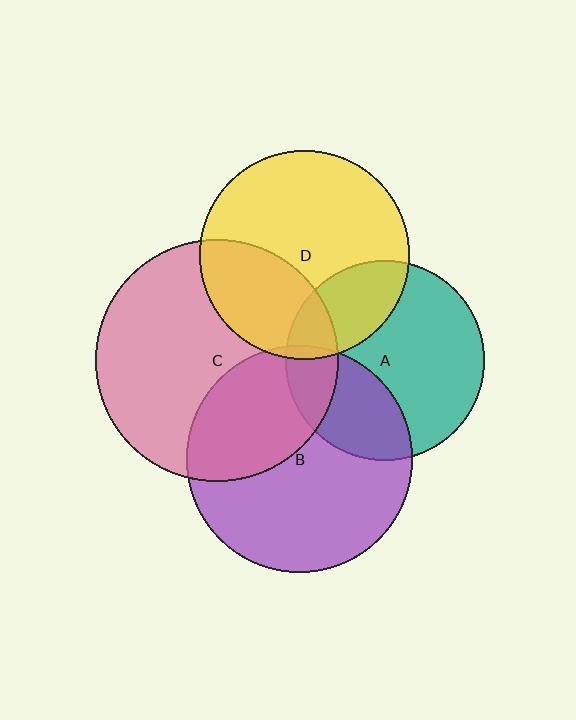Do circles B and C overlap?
Yes.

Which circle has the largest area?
Circle C (pink).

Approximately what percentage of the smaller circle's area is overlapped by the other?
Approximately 35%.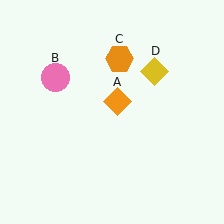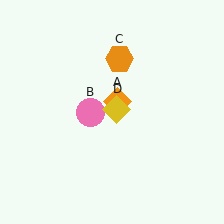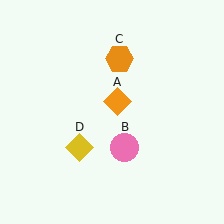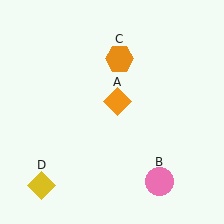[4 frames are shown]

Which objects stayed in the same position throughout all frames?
Orange diamond (object A) and orange hexagon (object C) remained stationary.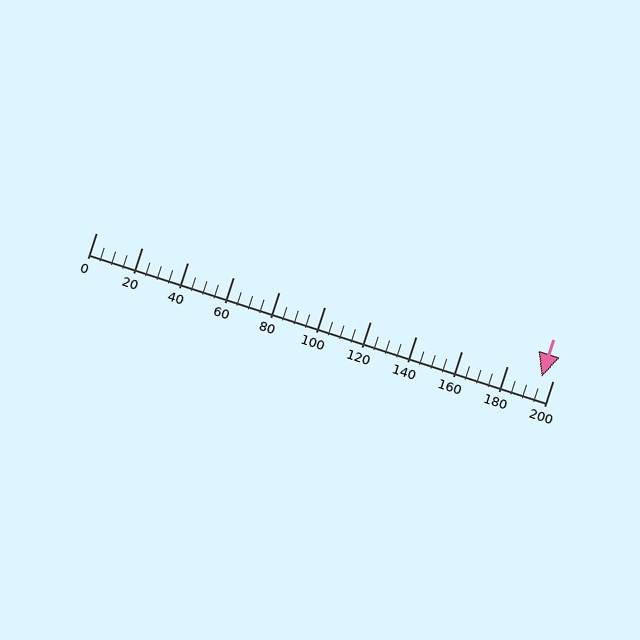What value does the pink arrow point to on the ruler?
The pink arrow points to approximately 195.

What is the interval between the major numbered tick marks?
The major tick marks are spaced 20 units apart.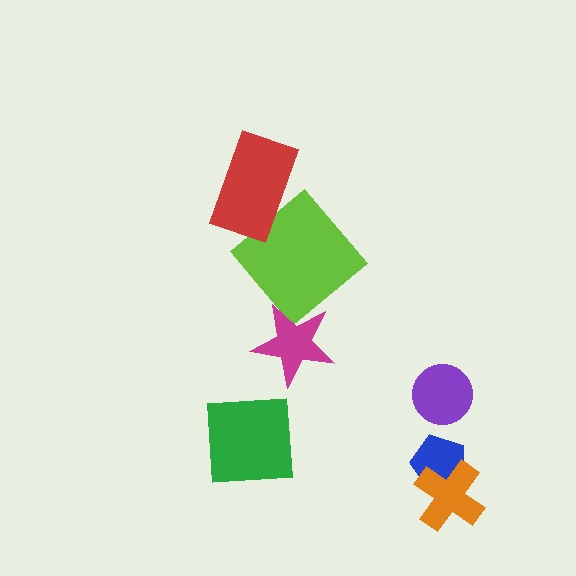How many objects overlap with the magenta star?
0 objects overlap with the magenta star.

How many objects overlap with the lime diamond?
1 object overlaps with the lime diamond.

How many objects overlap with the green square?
0 objects overlap with the green square.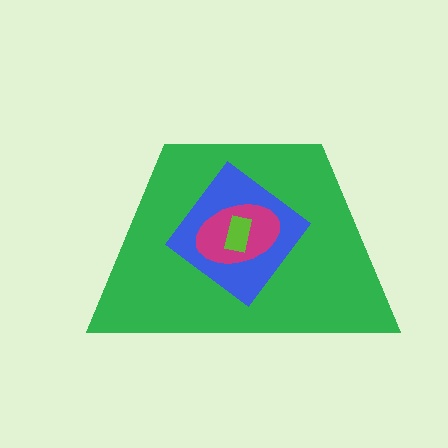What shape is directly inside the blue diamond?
The magenta ellipse.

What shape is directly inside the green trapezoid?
The blue diamond.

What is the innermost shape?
The lime rectangle.